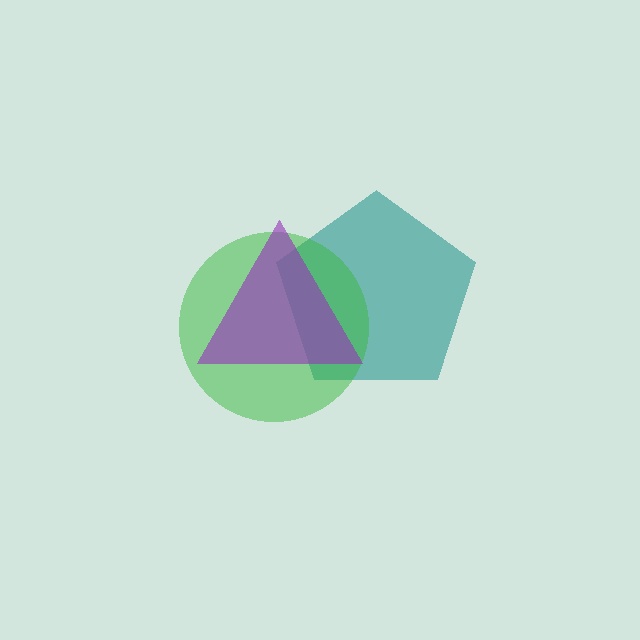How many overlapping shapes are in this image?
There are 3 overlapping shapes in the image.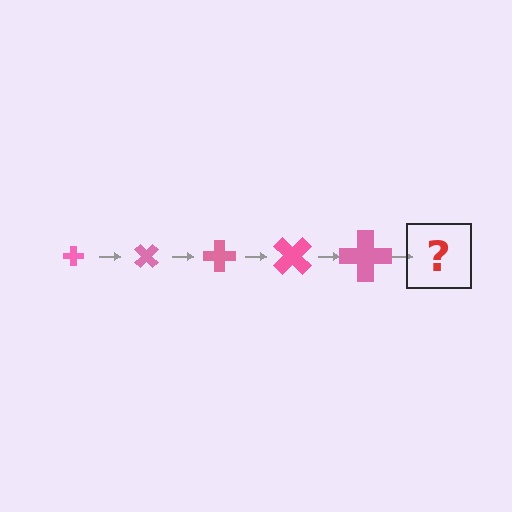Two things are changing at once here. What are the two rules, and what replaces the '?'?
The two rules are that the cross grows larger each step and it rotates 45 degrees each step. The '?' should be a cross, larger than the previous one and rotated 225 degrees from the start.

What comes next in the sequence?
The next element should be a cross, larger than the previous one and rotated 225 degrees from the start.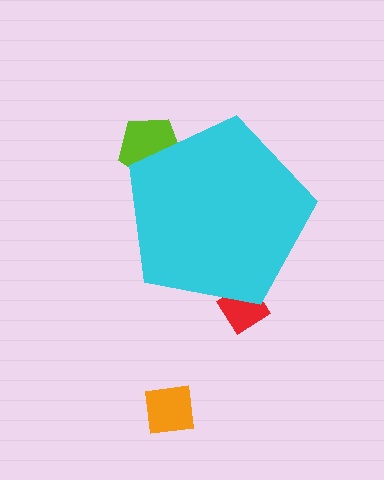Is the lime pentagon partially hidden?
Yes, the lime pentagon is partially hidden behind the cyan pentagon.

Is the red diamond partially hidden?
Yes, the red diamond is partially hidden behind the cyan pentagon.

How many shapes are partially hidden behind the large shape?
2 shapes are partially hidden.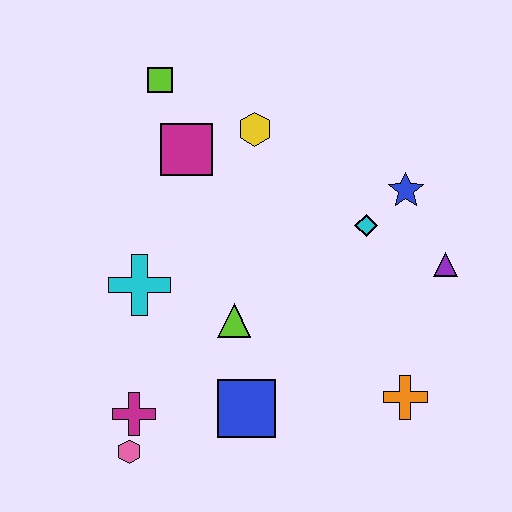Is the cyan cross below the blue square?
No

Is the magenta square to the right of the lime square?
Yes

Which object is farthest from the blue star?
The pink hexagon is farthest from the blue star.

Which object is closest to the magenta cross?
The pink hexagon is closest to the magenta cross.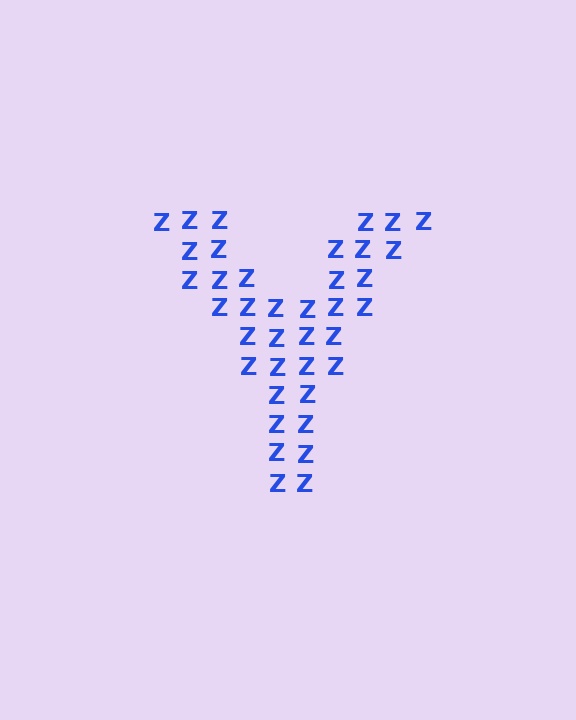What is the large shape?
The large shape is the letter Y.